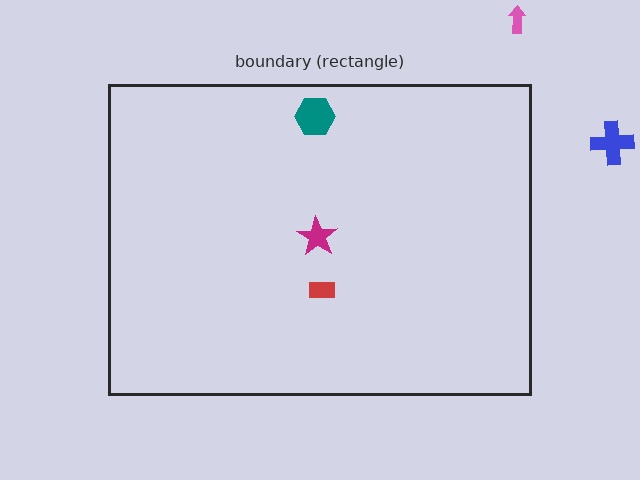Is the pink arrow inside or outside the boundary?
Outside.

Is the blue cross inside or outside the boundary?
Outside.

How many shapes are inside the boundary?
3 inside, 2 outside.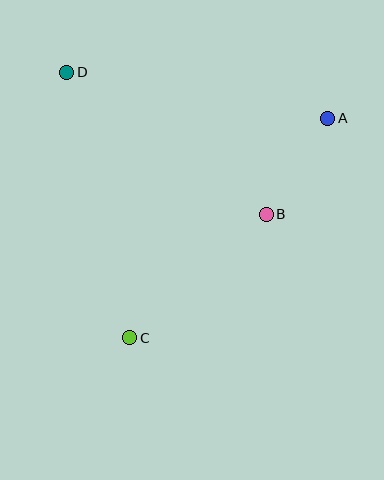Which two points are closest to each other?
Points A and B are closest to each other.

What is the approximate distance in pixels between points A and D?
The distance between A and D is approximately 265 pixels.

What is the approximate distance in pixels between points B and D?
The distance between B and D is approximately 245 pixels.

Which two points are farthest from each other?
Points A and C are farthest from each other.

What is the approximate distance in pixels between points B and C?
The distance between B and C is approximately 184 pixels.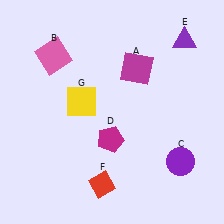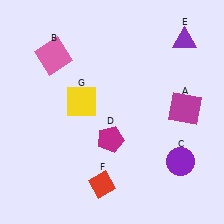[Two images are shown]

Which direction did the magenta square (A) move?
The magenta square (A) moved right.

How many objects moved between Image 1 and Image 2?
1 object moved between the two images.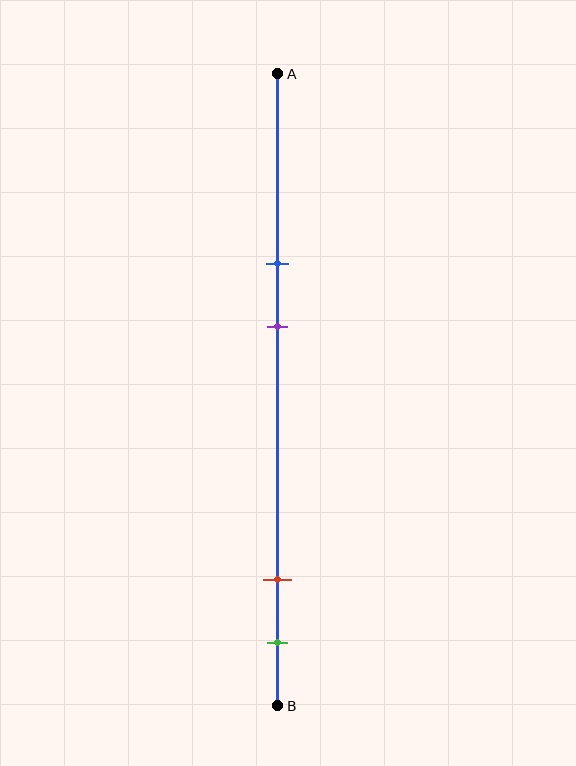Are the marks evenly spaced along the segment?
No, the marks are not evenly spaced.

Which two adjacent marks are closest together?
The red and green marks are the closest adjacent pair.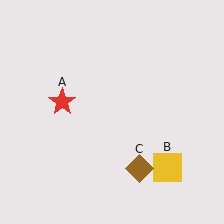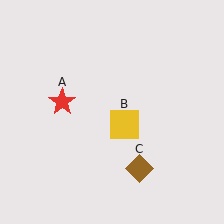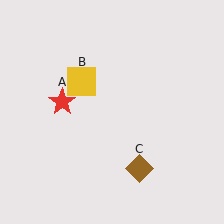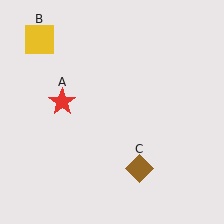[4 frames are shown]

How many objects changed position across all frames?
1 object changed position: yellow square (object B).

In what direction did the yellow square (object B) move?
The yellow square (object B) moved up and to the left.